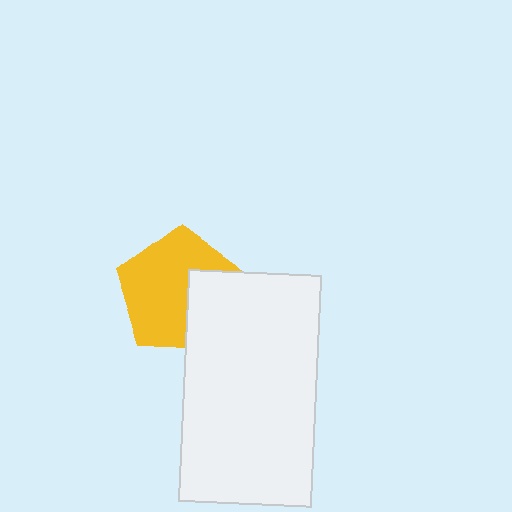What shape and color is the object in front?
The object in front is a white rectangle.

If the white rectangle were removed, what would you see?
You would see the complete yellow pentagon.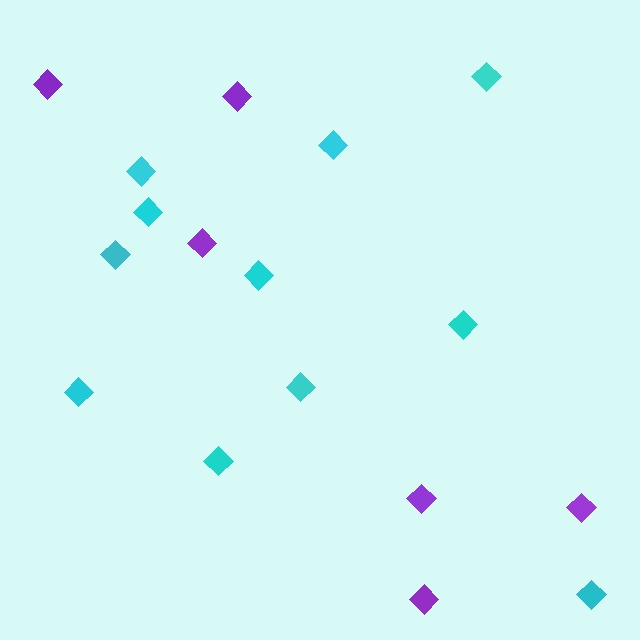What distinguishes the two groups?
There are 2 groups: one group of cyan diamonds (11) and one group of purple diamonds (6).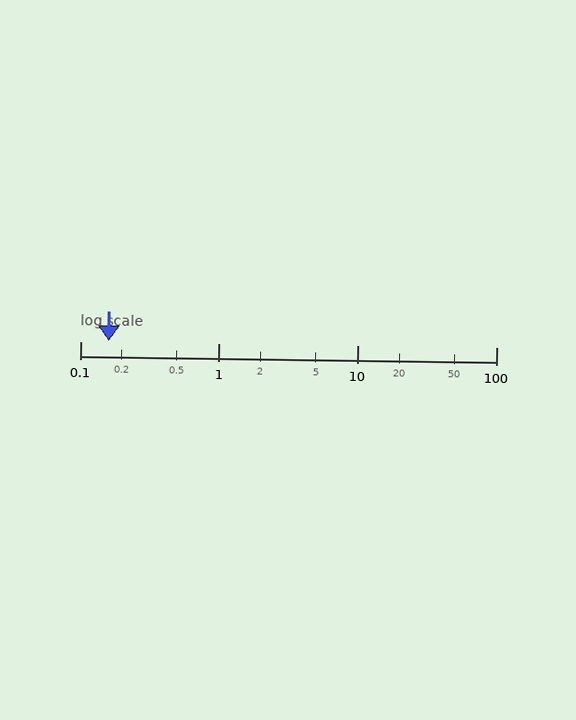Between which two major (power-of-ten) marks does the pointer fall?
The pointer is between 0.1 and 1.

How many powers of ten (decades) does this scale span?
The scale spans 3 decades, from 0.1 to 100.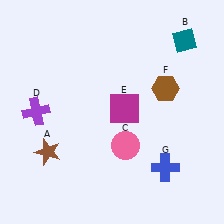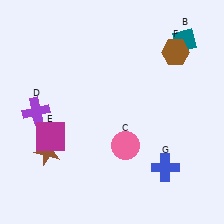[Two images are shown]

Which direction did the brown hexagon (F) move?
The brown hexagon (F) moved up.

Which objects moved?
The objects that moved are: the magenta square (E), the brown hexagon (F).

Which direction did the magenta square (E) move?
The magenta square (E) moved left.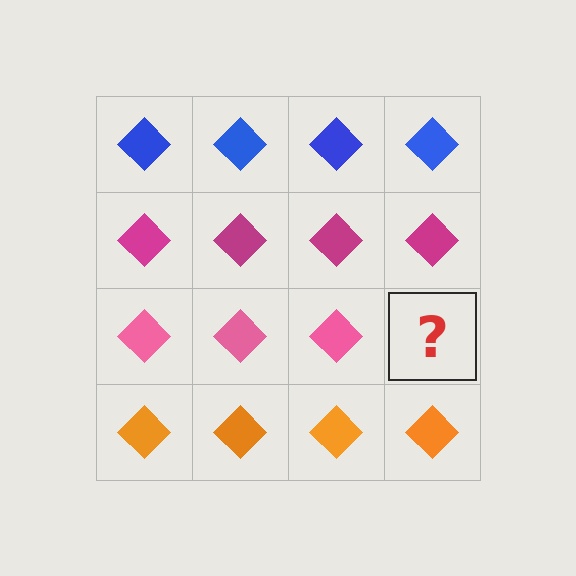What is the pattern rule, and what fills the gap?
The rule is that each row has a consistent color. The gap should be filled with a pink diamond.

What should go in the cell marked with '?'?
The missing cell should contain a pink diamond.